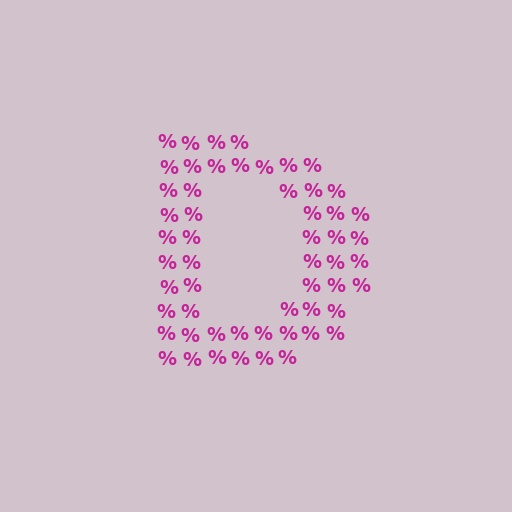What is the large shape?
The large shape is the letter D.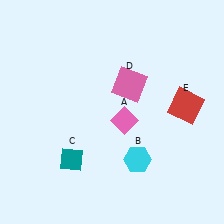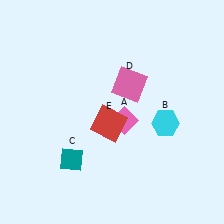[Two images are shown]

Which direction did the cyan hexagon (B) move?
The cyan hexagon (B) moved up.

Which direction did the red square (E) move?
The red square (E) moved left.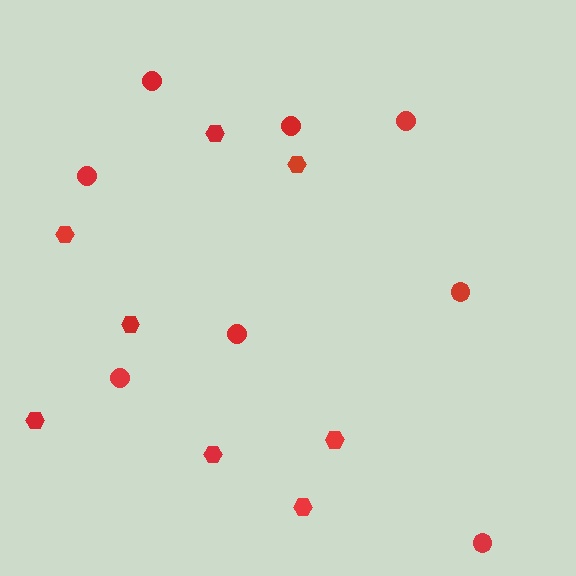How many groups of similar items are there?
There are 2 groups: one group of hexagons (8) and one group of circles (8).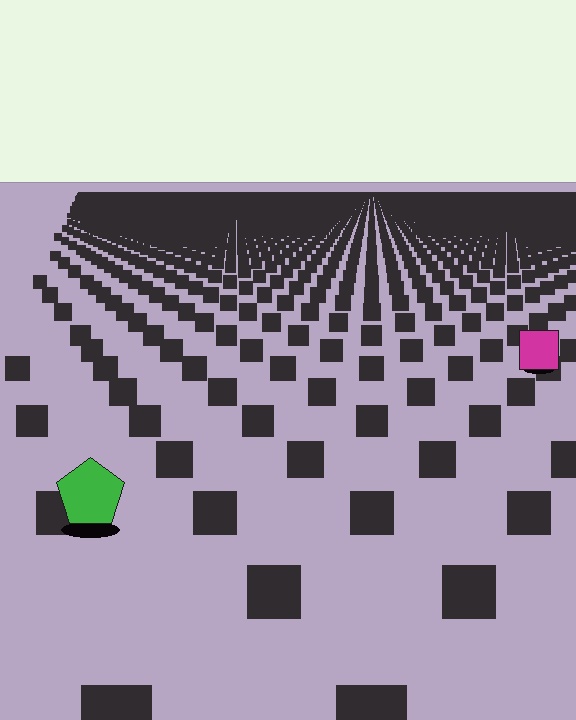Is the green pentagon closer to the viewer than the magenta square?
Yes. The green pentagon is closer — you can tell from the texture gradient: the ground texture is coarser near it.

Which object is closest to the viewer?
The green pentagon is closest. The texture marks near it are larger and more spread out.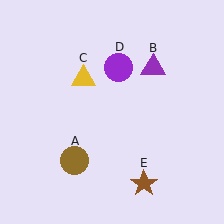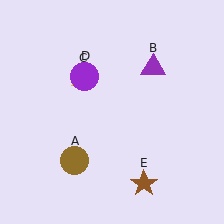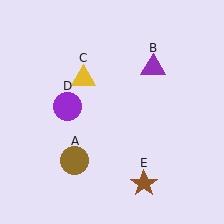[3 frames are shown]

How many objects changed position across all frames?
1 object changed position: purple circle (object D).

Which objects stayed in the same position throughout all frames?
Brown circle (object A) and purple triangle (object B) and yellow triangle (object C) and brown star (object E) remained stationary.